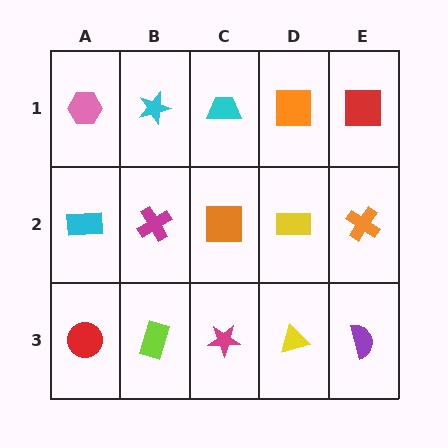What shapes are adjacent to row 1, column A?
A cyan rectangle (row 2, column A), a cyan star (row 1, column B).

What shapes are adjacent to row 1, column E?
An orange cross (row 2, column E), an orange square (row 1, column D).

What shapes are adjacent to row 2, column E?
A red square (row 1, column E), a purple semicircle (row 3, column E), a yellow rectangle (row 2, column D).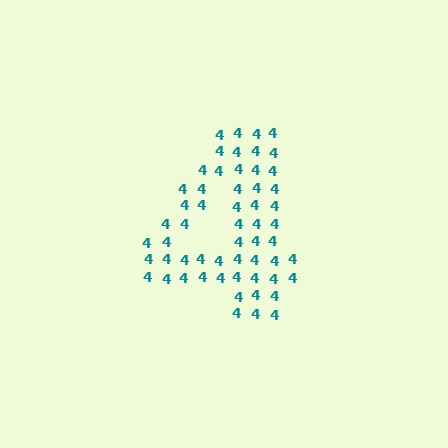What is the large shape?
The large shape is the digit 4.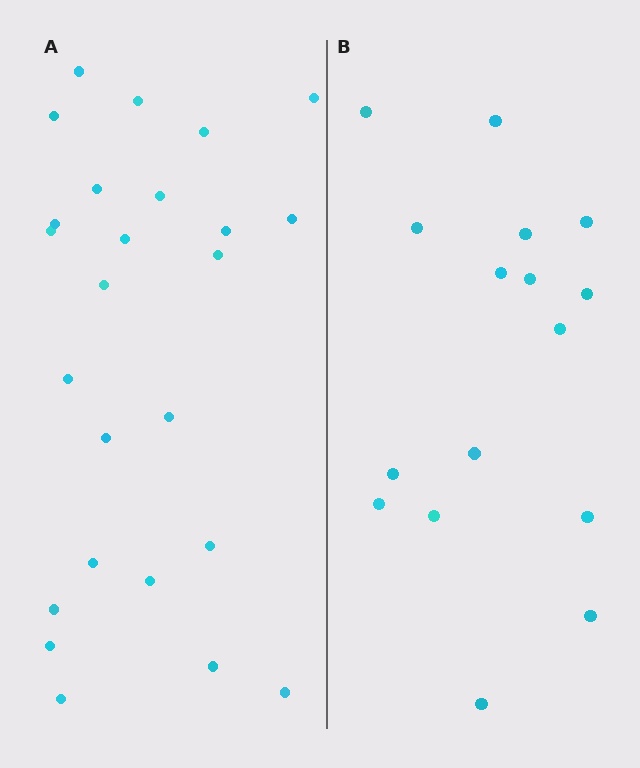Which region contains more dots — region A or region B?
Region A (the left region) has more dots.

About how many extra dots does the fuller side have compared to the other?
Region A has roughly 8 or so more dots than region B.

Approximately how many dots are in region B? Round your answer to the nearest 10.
About 20 dots. (The exact count is 16, which rounds to 20.)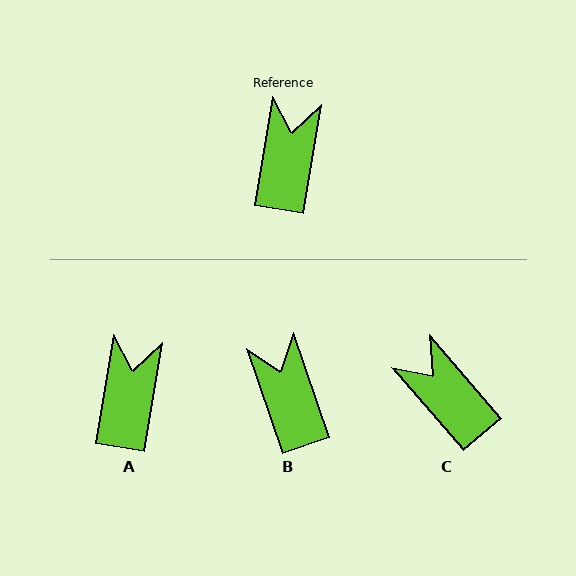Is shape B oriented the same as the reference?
No, it is off by about 28 degrees.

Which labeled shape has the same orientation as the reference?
A.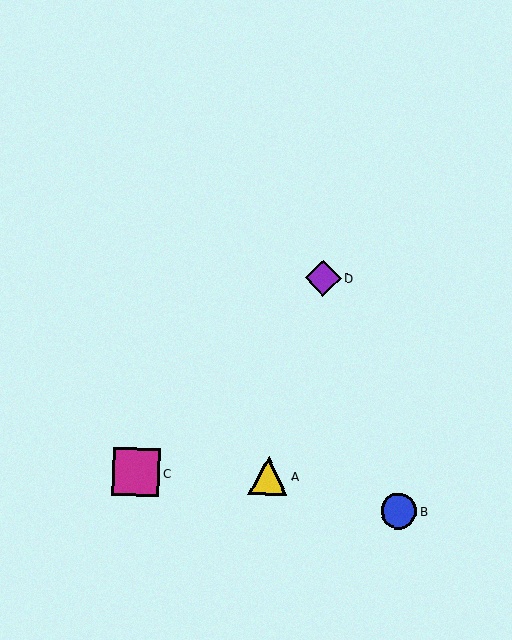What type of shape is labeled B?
Shape B is a blue circle.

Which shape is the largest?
The magenta square (labeled C) is the largest.